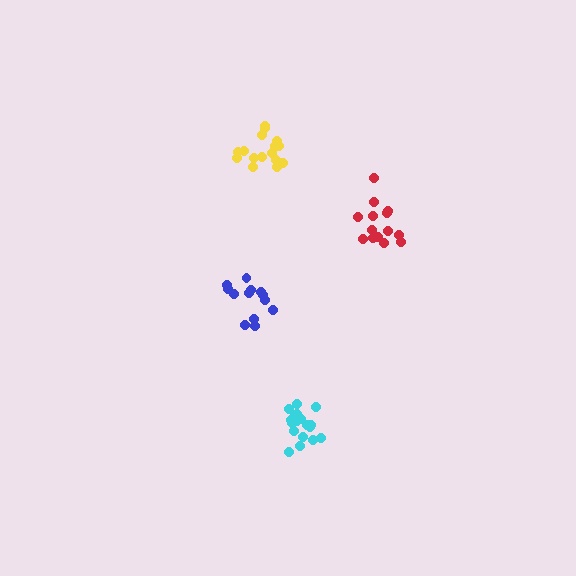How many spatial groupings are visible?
There are 4 spatial groupings.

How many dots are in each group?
Group 1: 14 dots, Group 2: 14 dots, Group 3: 16 dots, Group 4: 18 dots (62 total).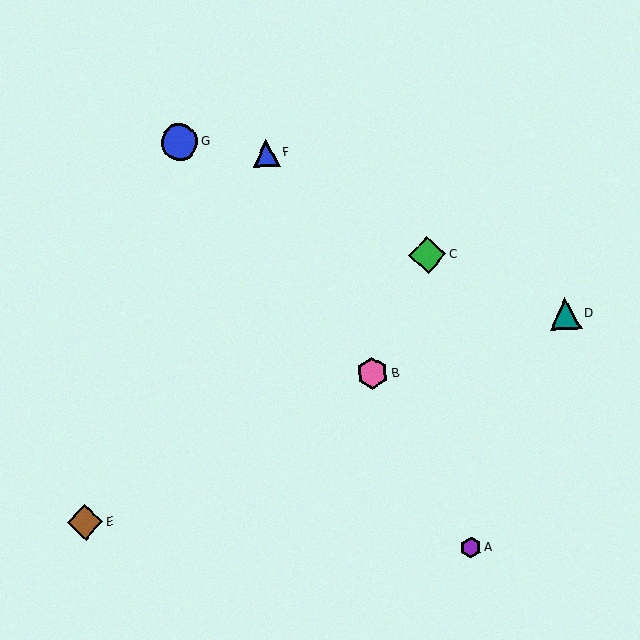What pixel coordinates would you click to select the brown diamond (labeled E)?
Click at (85, 522) to select the brown diamond E.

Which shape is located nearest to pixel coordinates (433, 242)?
The green diamond (labeled C) at (427, 255) is nearest to that location.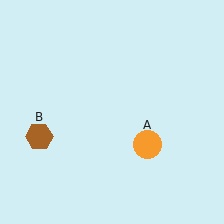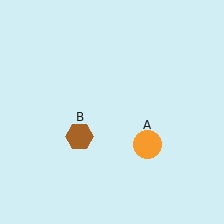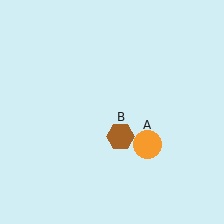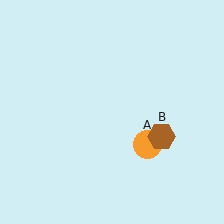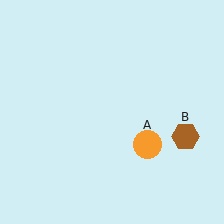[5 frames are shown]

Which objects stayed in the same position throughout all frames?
Orange circle (object A) remained stationary.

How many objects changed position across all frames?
1 object changed position: brown hexagon (object B).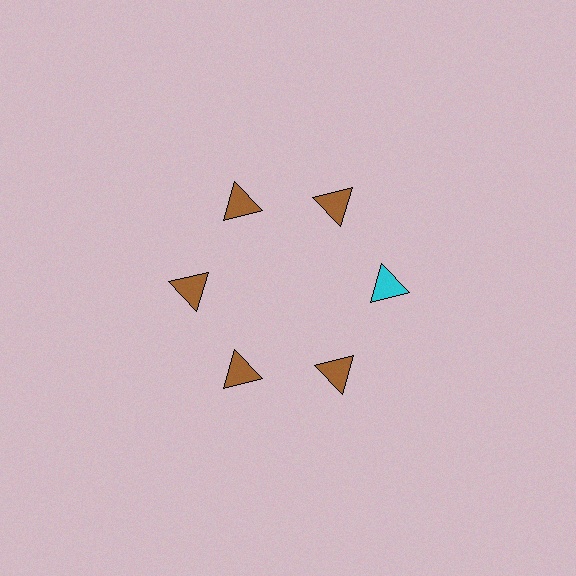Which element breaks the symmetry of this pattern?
The cyan triangle at roughly the 3 o'clock position breaks the symmetry. All other shapes are brown triangles.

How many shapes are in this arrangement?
There are 6 shapes arranged in a ring pattern.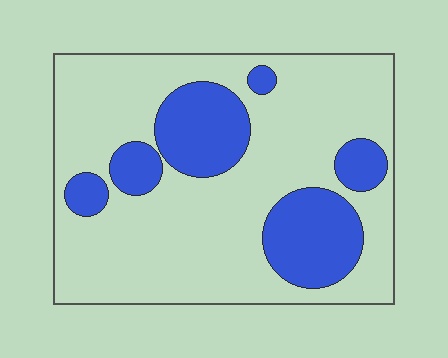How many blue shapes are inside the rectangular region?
6.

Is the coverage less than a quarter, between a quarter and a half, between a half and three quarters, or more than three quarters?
Between a quarter and a half.